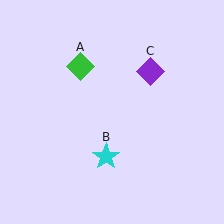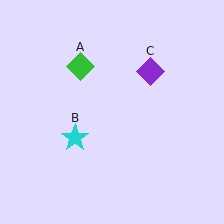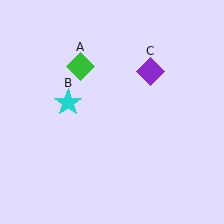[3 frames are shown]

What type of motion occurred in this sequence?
The cyan star (object B) rotated clockwise around the center of the scene.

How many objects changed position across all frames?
1 object changed position: cyan star (object B).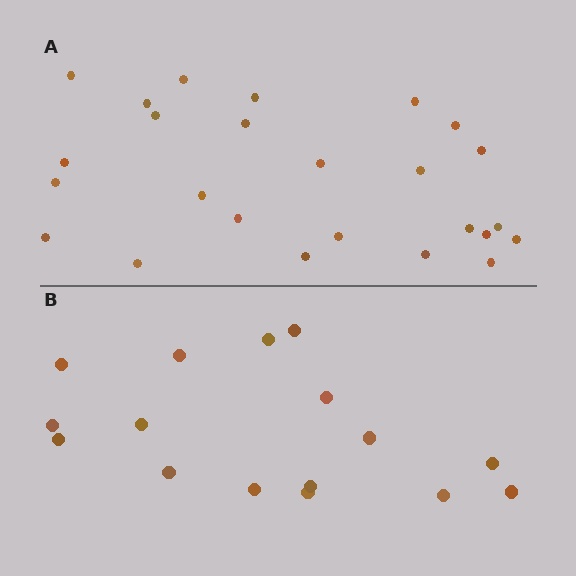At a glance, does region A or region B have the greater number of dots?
Region A (the top region) has more dots.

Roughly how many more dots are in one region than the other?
Region A has roughly 8 or so more dots than region B.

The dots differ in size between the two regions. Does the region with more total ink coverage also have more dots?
No. Region B has more total ink coverage because its dots are larger, but region A actually contains more individual dots. Total area can be misleading — the number of items is what matters here.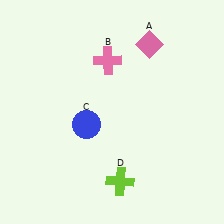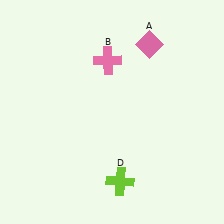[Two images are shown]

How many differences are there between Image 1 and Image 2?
There is 1 difference between the two images.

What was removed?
The blue circle (C) was removed in Image 2.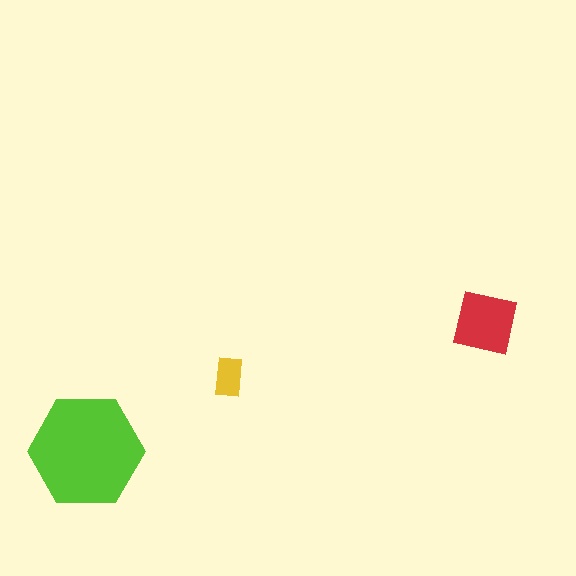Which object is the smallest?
The yellow rectangle.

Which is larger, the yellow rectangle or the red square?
The red square.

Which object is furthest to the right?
The red square is rightmost.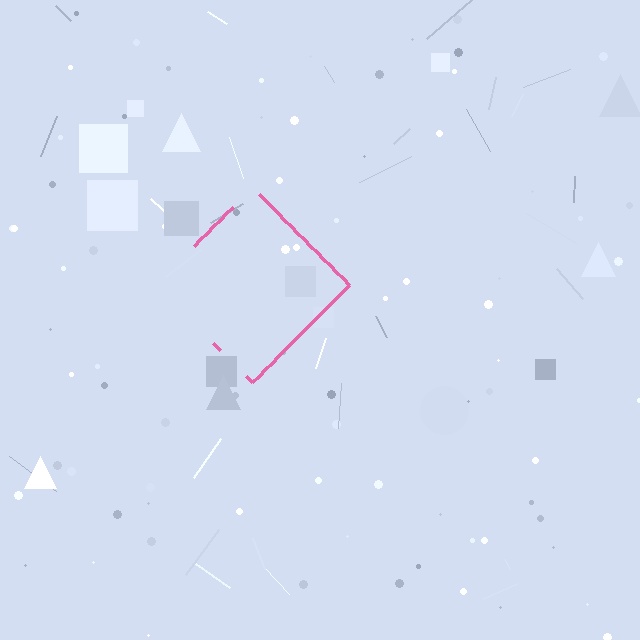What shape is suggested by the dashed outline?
The dashed outline suggests a diamond.